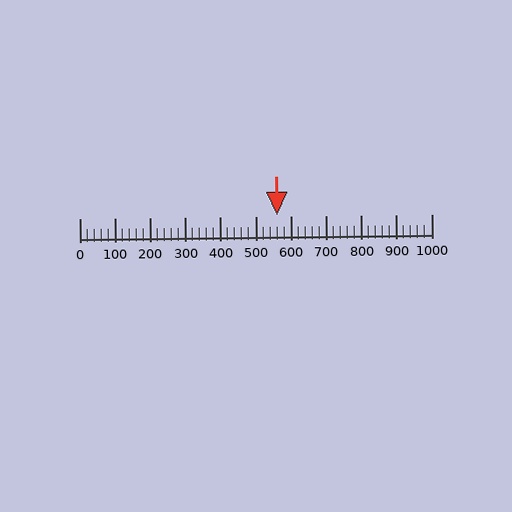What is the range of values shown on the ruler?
The ruler shows values from 0 to 1000.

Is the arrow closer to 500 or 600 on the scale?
The arrow is closer to 600.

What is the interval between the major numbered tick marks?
The major tick marks are spaced 100 units apart.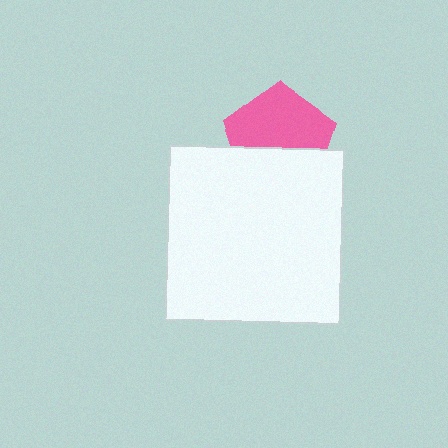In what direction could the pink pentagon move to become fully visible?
The pink pentagon could move up. That would shift it out from behind the white square entirely.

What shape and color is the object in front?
The object in front is a white square.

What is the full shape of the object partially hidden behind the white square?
The partially hidden object is a pink pentagon.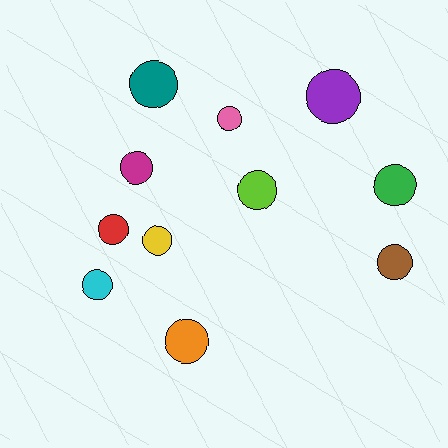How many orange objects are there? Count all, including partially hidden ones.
There is 1 orange object.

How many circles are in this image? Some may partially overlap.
There are 11 circles.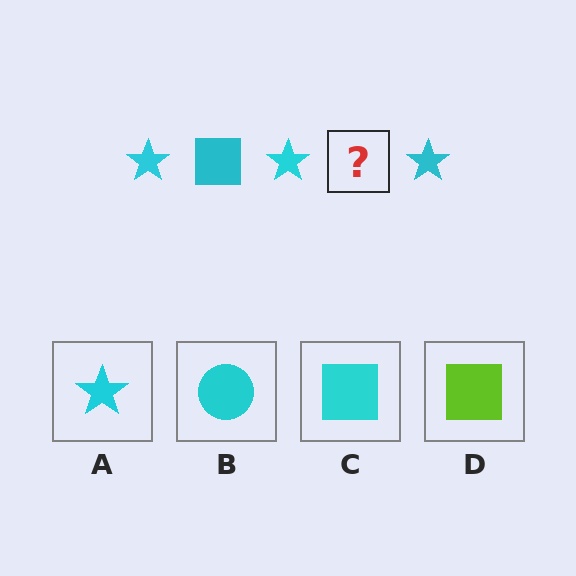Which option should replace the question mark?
Option C.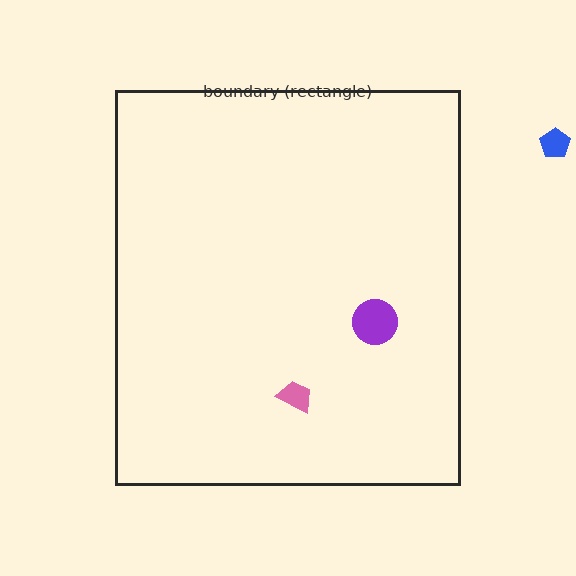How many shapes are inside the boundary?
2 inside, 1 outside.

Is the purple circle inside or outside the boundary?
Inside.